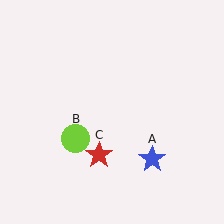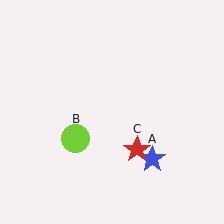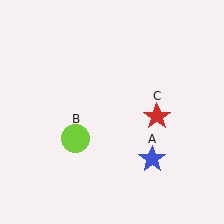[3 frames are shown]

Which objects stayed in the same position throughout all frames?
Blue star (object A) and lime circle (object B) remained stationary.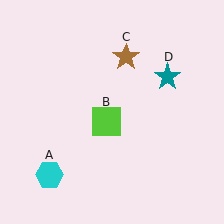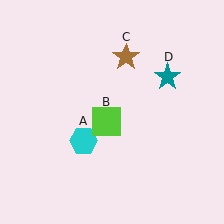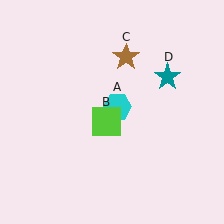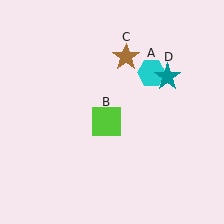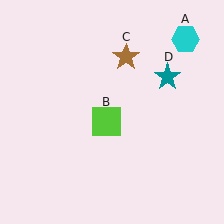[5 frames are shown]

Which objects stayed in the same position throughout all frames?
Lime square (object B) and brown star (object C) and teal star (object D) remained stationary.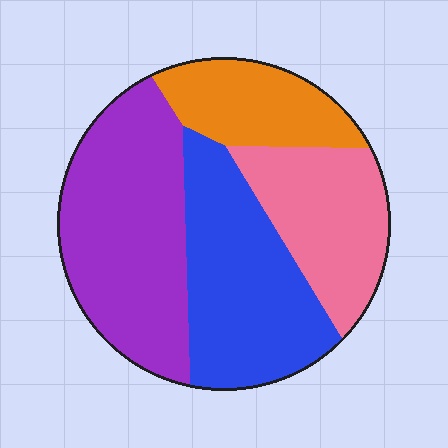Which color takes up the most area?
Purple, at roughly 35%.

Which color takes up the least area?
Orange, at roughly 15%.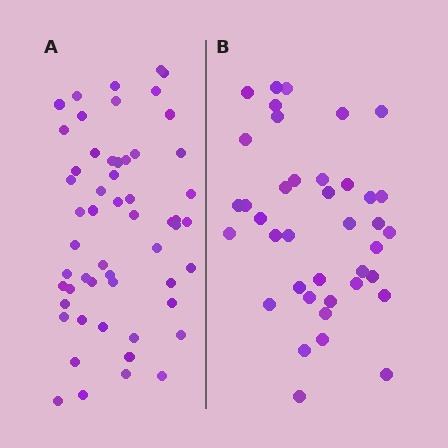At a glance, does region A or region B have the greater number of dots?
Region A (the left region) has more dots.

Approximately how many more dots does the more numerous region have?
Region A has approximately 15 more dots than region B.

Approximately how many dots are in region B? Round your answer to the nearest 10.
About 40 dots. (The exact count is 39, which rounds to 40.)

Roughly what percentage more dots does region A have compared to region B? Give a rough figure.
About 40% more.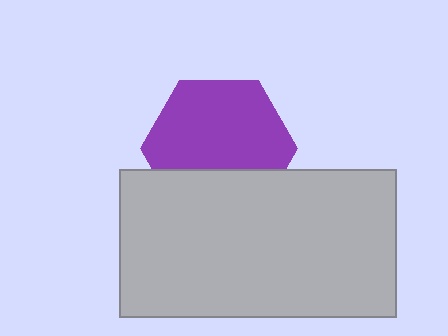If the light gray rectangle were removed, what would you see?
You would see the complete purple hexagon.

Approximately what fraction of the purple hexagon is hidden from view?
Roughly 31% of the purple hexagon is hidden behind the light gray rectangle.